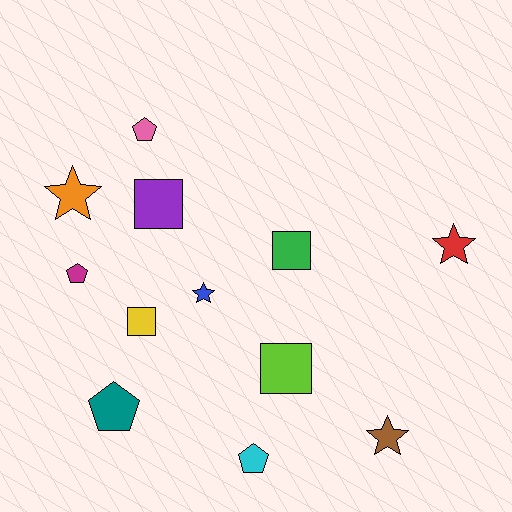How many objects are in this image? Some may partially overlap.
There are 12 objects.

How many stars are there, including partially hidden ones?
There are 4 stars.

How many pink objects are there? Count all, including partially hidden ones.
There is 1 pink object.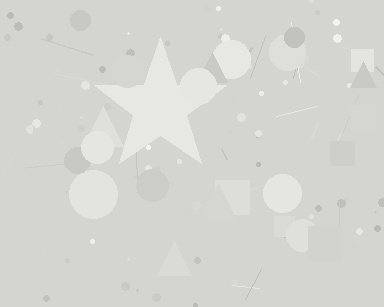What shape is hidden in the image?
A star is hidden in the image.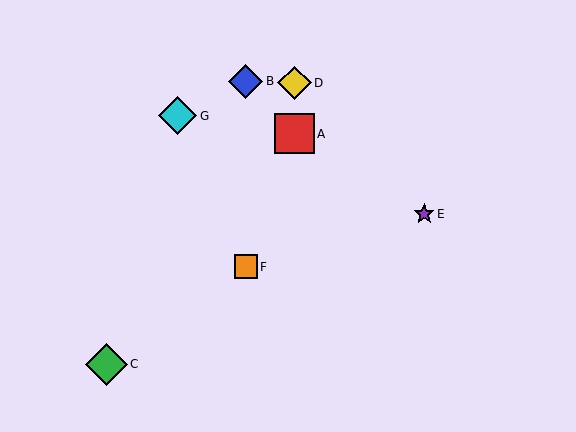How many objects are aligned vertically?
2 objects (A, D) are aligned vertically.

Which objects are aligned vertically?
Objects A, D are aligned vertically.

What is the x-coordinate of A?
Object A is at x≈294.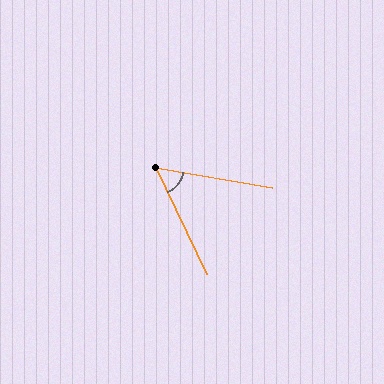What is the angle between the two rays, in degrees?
Approximately 55 degrees.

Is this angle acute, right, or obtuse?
It is acute.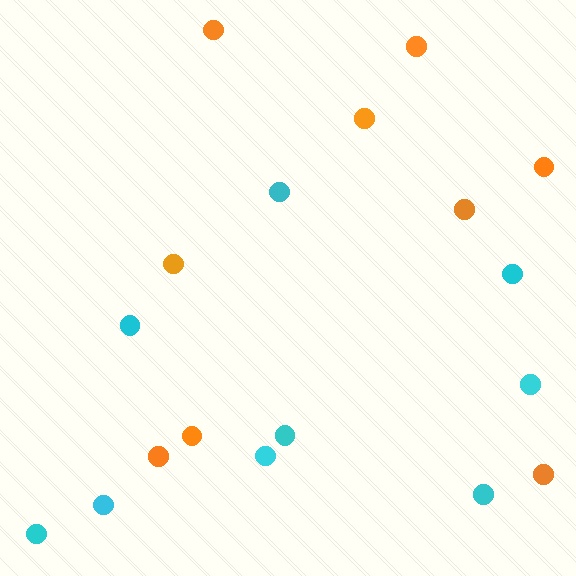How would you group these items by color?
There are 2 groups: one group of cyan circles (9) and one group of orange circles (9).